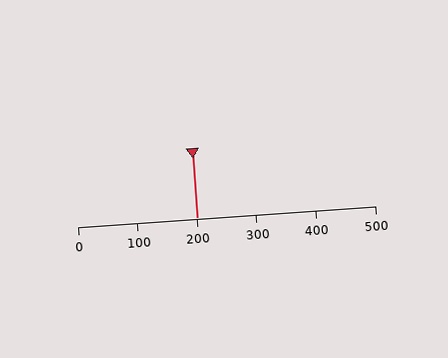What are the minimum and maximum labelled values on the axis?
The axis runs from 0 to 500.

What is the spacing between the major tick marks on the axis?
The major ticks are spaced 100 apart.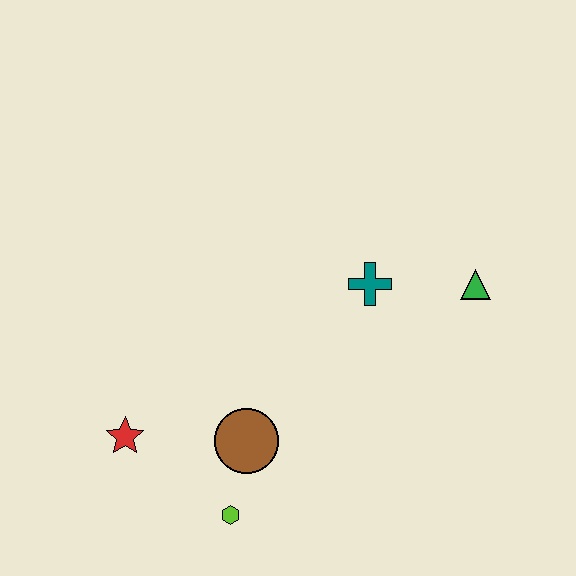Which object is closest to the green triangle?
The teal cross is closest to the green triangle.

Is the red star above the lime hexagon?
Yes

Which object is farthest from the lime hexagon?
The green triangle is farthest from the lime hexagon.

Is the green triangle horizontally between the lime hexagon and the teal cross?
No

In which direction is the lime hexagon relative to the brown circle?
The lime hexagon is below the brown circle.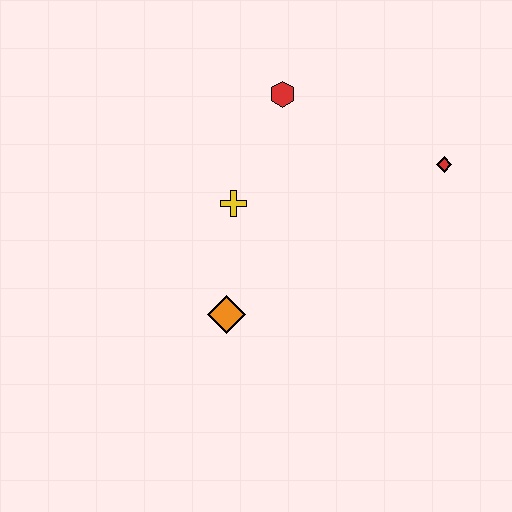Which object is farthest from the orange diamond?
The red diamond is farthest from the orange diamond.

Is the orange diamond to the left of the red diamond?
Yes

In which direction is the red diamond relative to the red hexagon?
The red diamond is to the right of the red hexagon.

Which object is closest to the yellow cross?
The orange diamond is closest to the yellow cross.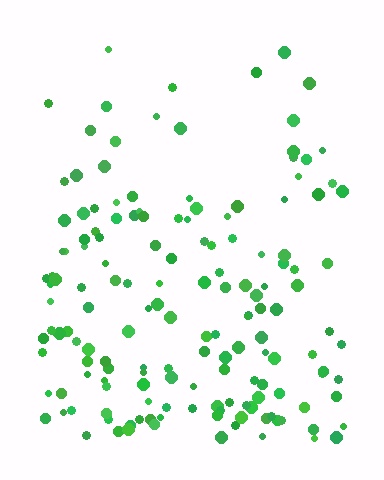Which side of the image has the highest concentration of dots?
The bottom.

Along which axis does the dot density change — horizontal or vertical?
Vertical.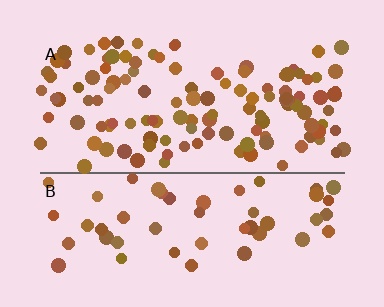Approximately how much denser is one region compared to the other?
Approximately 2.2× — region A over region B.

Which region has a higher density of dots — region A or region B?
A (the top).